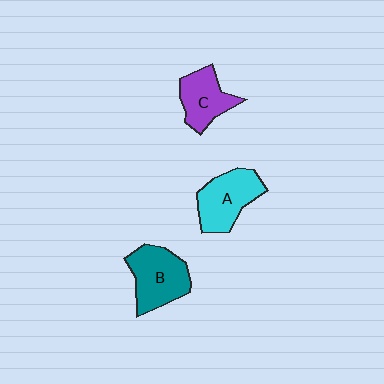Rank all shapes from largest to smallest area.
From largest to smallest: B (teal), A (cyan), C (purple).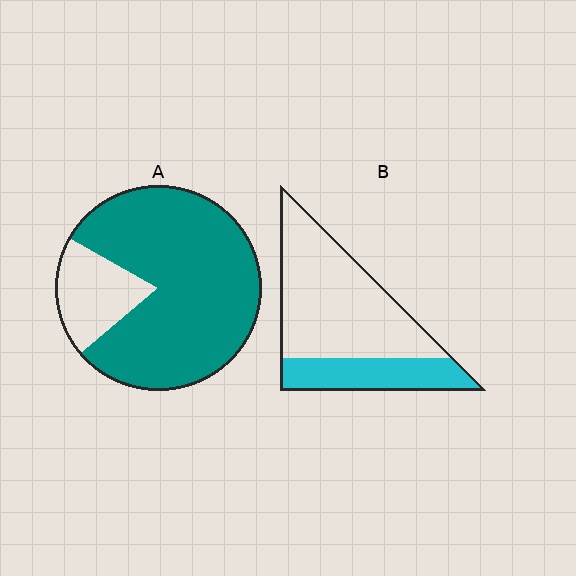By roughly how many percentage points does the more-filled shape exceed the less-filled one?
By roughly 50 percentage points (A over B).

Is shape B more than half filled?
No.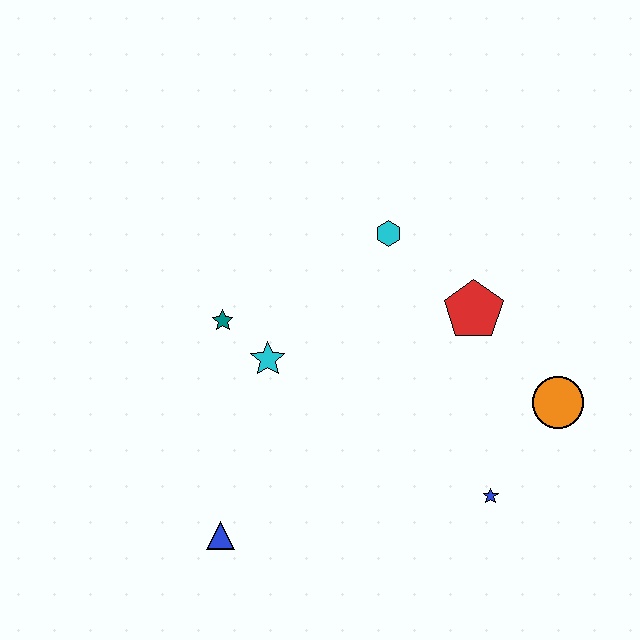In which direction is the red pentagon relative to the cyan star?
The red pentagon is to the right of the cyan star.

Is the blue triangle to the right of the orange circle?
No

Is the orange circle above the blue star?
Yes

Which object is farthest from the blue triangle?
The orange circle is farthest from the blue triangle.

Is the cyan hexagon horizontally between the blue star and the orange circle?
No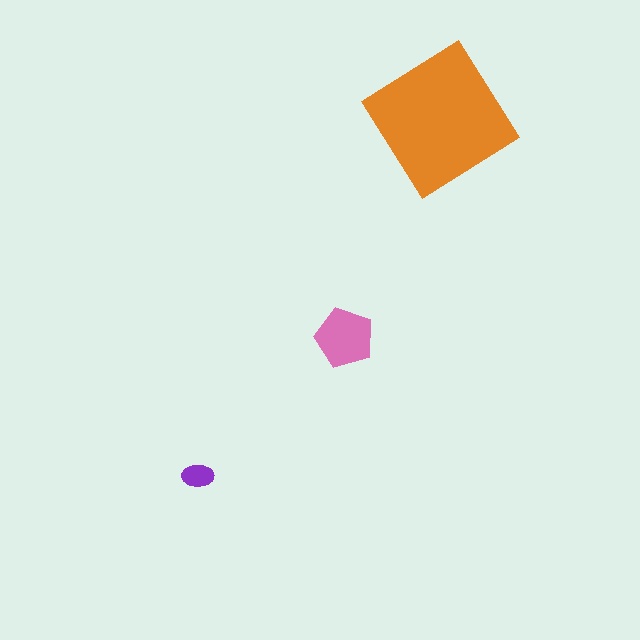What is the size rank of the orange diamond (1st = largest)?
1st.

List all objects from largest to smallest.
The orange diamond, the pink pentagon, the purple ellipse.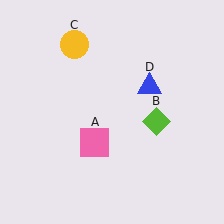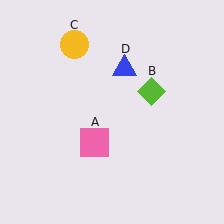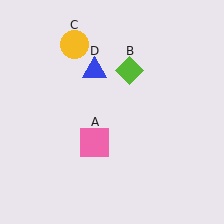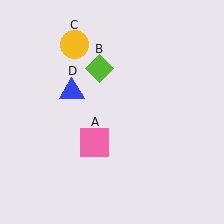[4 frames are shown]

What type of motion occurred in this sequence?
The lime diamond (object B), blue triangle (object D) rotated counterclockwise around the center of the scene.